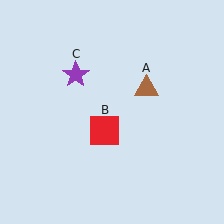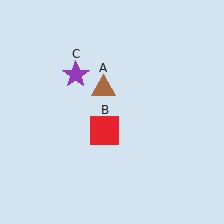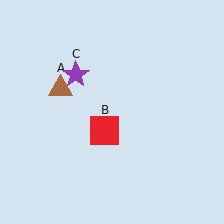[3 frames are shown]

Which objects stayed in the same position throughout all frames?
Red square (object B) and purple star (object C) remained stationary.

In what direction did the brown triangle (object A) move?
The brown triangle (object A) moved left.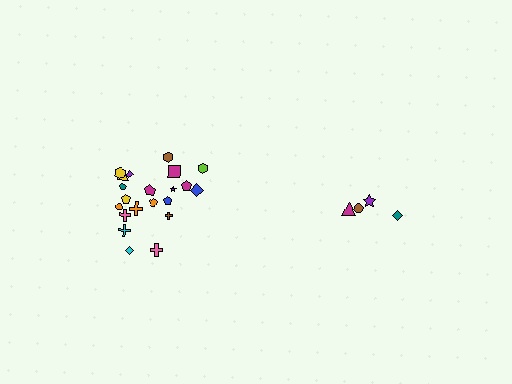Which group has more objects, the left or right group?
The left group.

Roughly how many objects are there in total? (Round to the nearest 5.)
Roughly 25 objects in total.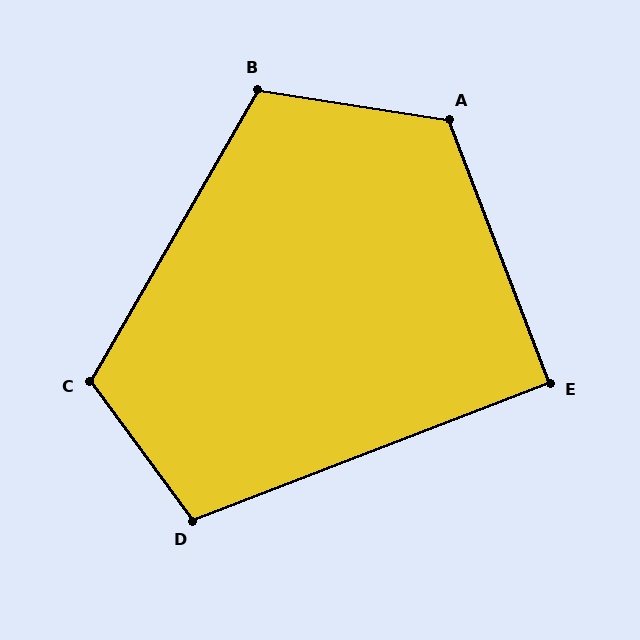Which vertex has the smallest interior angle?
E, at approximately 90 degrees.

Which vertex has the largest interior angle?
A, at approximately 120 degrees.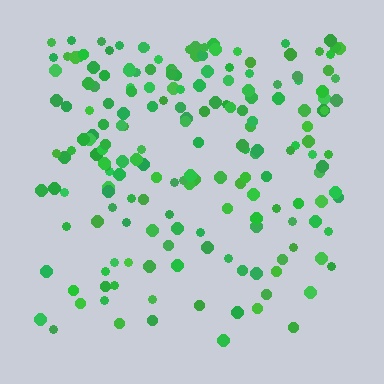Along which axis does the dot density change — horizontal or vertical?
Vertical.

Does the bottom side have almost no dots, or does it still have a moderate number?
Still a moderate number, just noticeably fewer than the top.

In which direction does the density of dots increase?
From bottom to top, with the top side densest.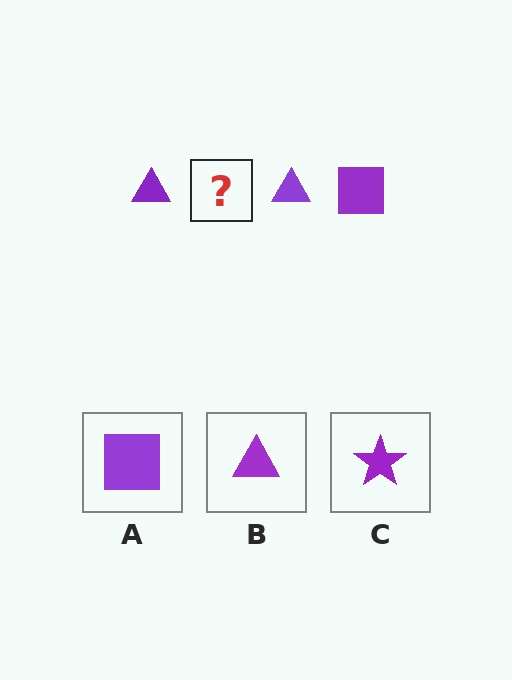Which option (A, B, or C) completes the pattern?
A.